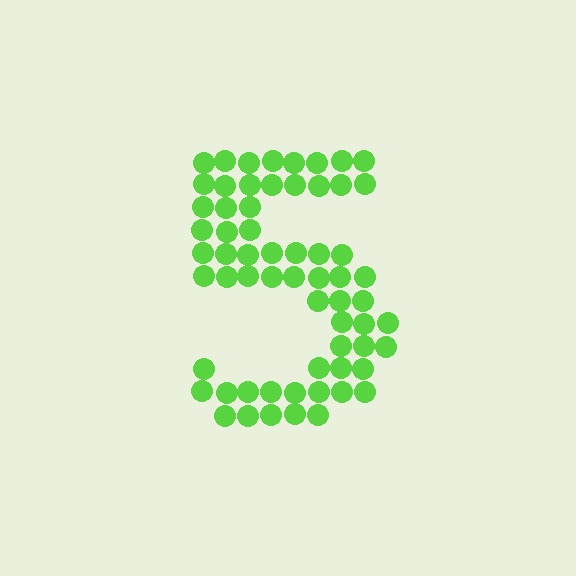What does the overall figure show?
The overall figure shows the digit 5.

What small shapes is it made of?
It is made of small circles.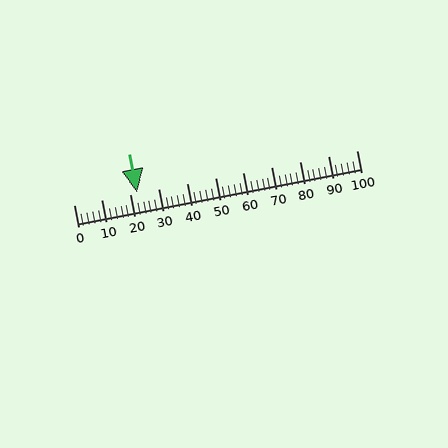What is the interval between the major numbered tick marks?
The major tick marks are spaced 10 units apart.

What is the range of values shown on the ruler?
The ruler shows values from 0 to 100.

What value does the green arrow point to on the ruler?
The green arrow points to approximately 22.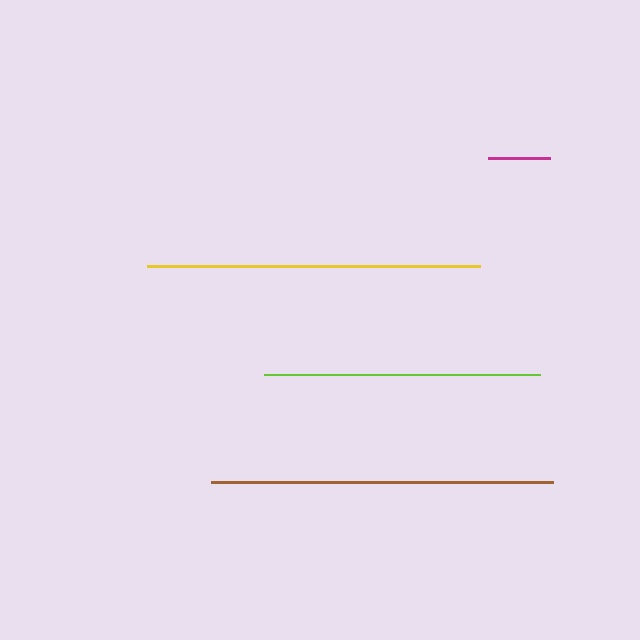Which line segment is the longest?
The brown line is the longest at approximately 342 pixels.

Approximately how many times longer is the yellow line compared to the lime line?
The yellow line is approximately 1.2 times the length of the lime line.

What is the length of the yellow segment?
The yellow segment is approximately 333 pixels long.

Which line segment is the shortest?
The magenta line is the shortest at approximately 62 pixels.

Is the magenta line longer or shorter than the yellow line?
The yellow line is longer than the magenta line.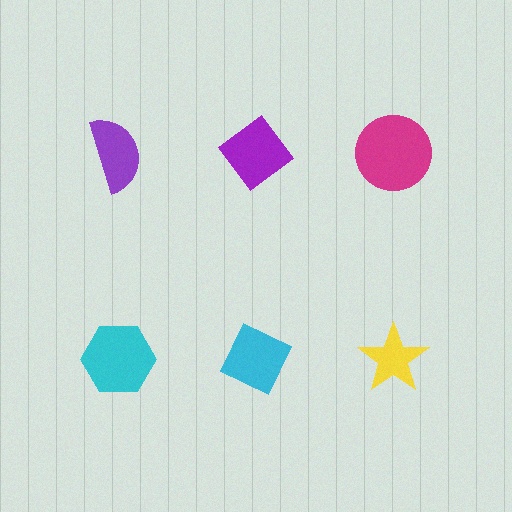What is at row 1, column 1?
A purple semicircle.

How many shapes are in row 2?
3 shapes.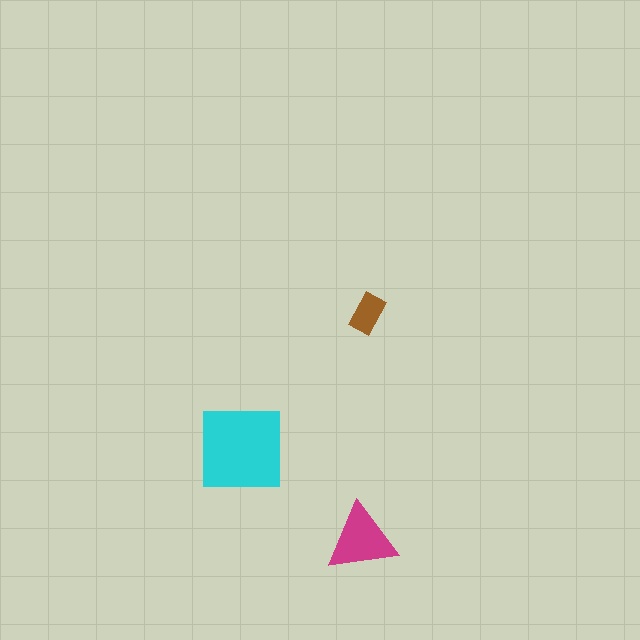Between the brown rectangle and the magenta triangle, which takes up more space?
The magenta triangle.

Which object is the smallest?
The brown rectangle.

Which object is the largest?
The cyan square.